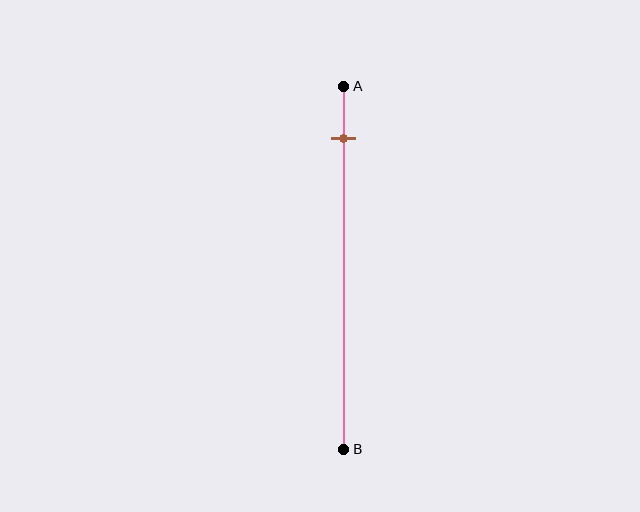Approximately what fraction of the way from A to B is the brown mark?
The brown mark is approximately 15% of the way from A to B.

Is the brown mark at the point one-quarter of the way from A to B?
No, the mark is at about 15% from A, not at the 25% one-quarter point.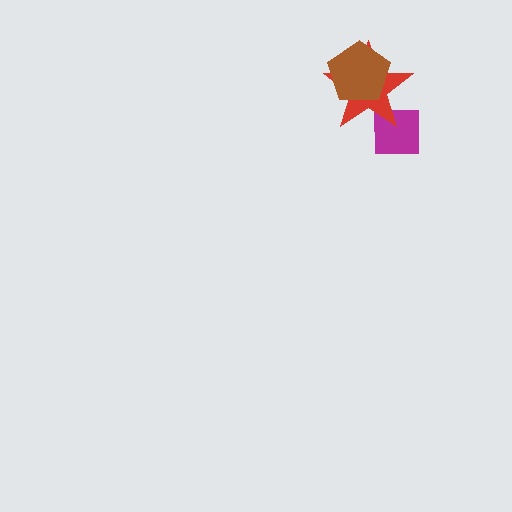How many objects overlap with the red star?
2 objects overlap with the red star.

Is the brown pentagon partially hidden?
No, no other shape covers it.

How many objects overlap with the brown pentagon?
1 object overlaps with the brown pentagon.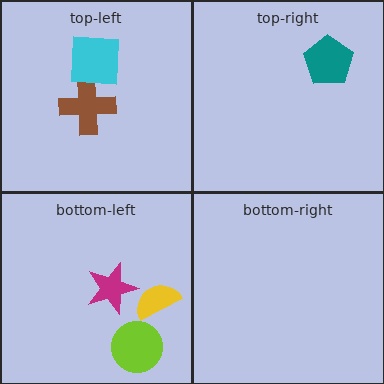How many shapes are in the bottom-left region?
3.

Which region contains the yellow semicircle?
The bottom-left region.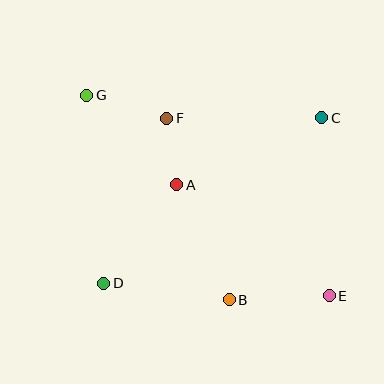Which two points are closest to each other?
Points A and F are closest to each other.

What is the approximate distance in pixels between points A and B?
The distance between A and B is approximately 126 pixels.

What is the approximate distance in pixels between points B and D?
The distance between B and D is approximately 126 pixels.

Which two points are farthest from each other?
Points E and G are farthest from each other.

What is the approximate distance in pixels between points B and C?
The distance between B and C is approximately 204 pixels.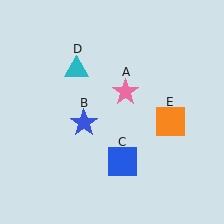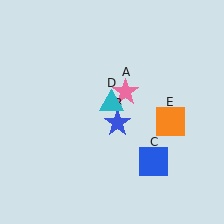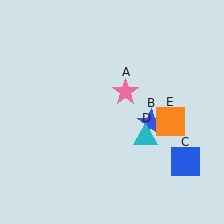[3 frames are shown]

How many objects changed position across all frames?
3 objects changed position: blue star (object B), blue square (object C), cyan triangle (object D).